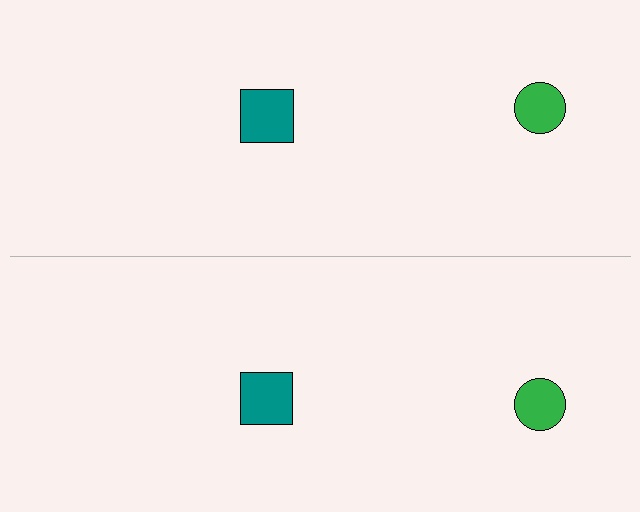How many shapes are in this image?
There are 4 shapes in this image.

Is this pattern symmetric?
Yes, this pattern has bilateral (reflection) symmetry.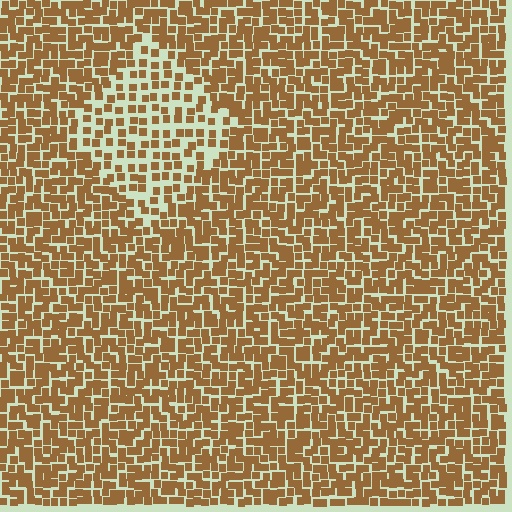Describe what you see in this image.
The image contains small brown elements arranged at two different densities. A diamond-shaped region is visible where the elements are less densely packed than the surrounding area.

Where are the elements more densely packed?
The elements are more densely packed outside the diamond boundary.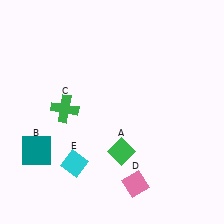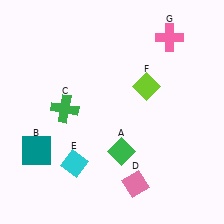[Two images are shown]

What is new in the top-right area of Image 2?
A lime diamond (F) was added in the top-right area of Image 2.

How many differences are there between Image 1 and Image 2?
There are 2 differences between the two images.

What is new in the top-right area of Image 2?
A pink cross (G) was added in the top-right area of Image 2.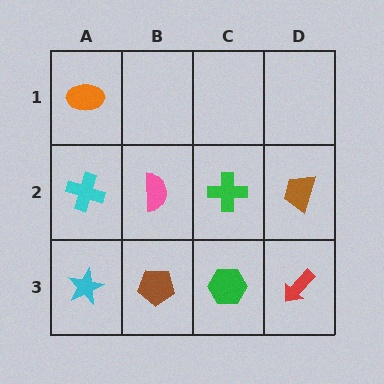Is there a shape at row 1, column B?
No, that cell is empty.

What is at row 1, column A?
An orange ellipse.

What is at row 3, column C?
A green hexagon.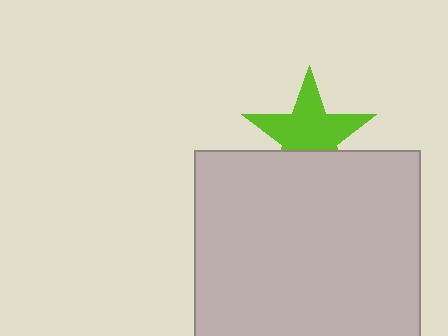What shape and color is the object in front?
The object in front is a light gray square.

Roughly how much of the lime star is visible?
Most of it is visible (roughly 68%).